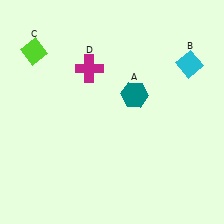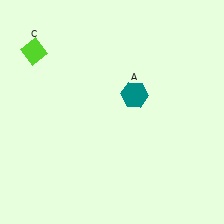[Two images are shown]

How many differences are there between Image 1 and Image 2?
There are 2 differences between the two images.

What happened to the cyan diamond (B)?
The cyan diamond (B) was removed in Image 2. It was in the top-right area of Image 1.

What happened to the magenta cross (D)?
The magenta cross (D) was removed in Image 2. It was in the top-left area of Image 1.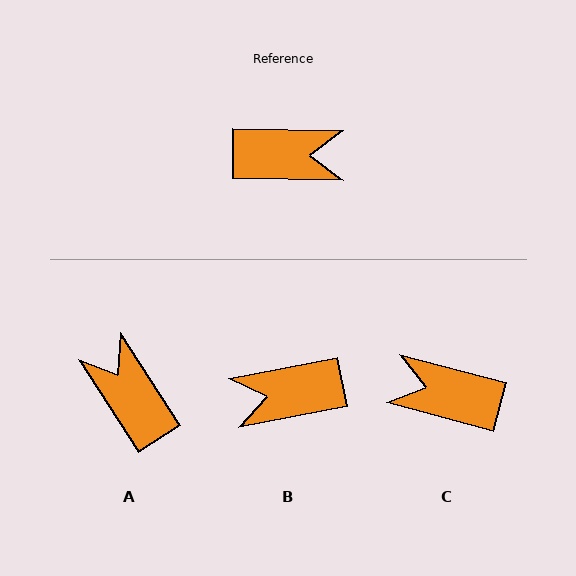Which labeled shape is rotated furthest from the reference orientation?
B, about 168 degrees away.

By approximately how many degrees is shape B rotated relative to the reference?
Approximately 168 degrees clockwise.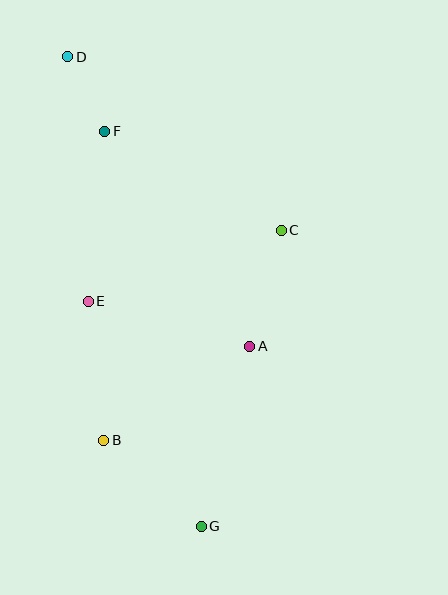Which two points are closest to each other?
Points D and F are closest to each other.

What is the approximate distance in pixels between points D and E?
The distance between D and E is approximately 245 pixels.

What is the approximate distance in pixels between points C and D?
The distance between C and D is approximately 275 pixels.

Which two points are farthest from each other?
Points D and G are farthest from each other.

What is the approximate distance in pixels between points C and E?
The distance between C and E is approximately 205 pixels.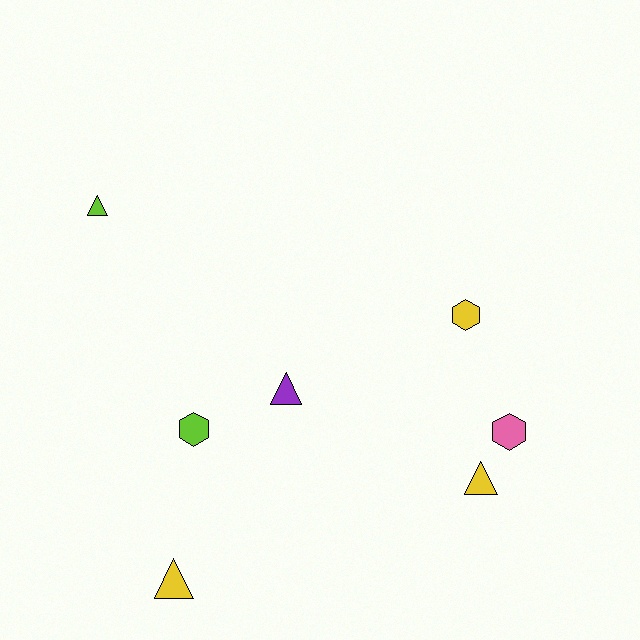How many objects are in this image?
There are 7 objects.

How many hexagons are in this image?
There are 3 hexagons.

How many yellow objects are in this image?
There are 3 yellow objects.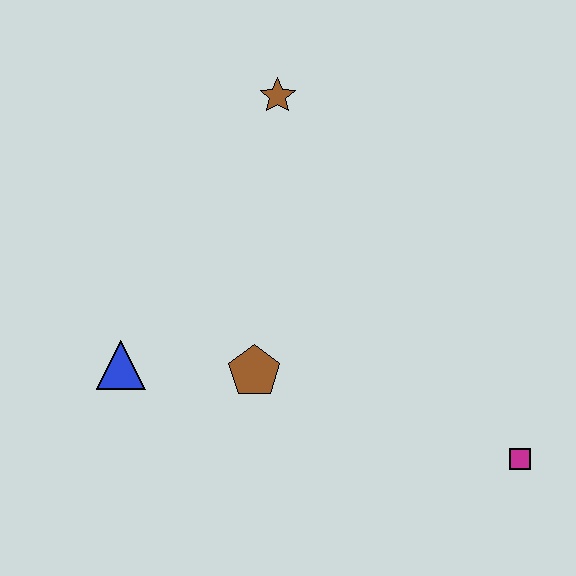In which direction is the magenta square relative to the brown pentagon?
The magenta square is to the right of the brown pentagon.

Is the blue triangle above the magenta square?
Yes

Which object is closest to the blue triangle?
The brown pentagon is closest to the blue triangle.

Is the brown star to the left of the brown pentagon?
No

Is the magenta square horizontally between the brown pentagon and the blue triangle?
No